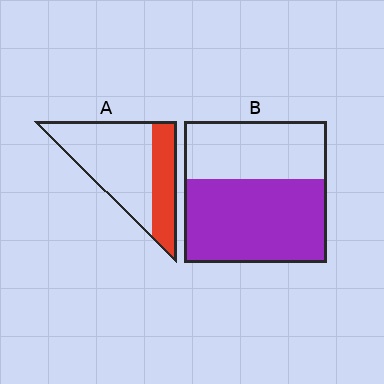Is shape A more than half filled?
No.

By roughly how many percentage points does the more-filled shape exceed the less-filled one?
By roughly 25 percentage points (B over A).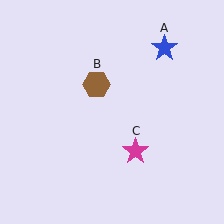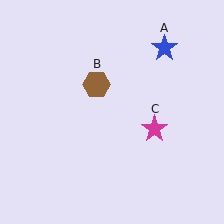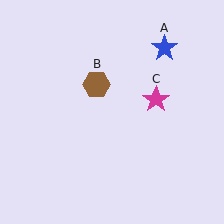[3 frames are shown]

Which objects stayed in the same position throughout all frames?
Blue star (object A) and brown hexagon (object B) remained stationary.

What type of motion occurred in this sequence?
The magenta star (object C) rotated counterclockwise around the center of the scene.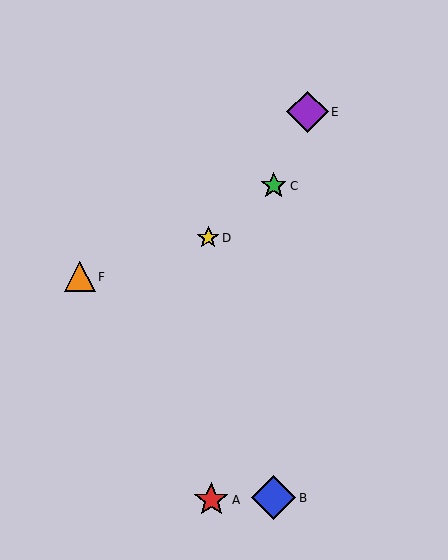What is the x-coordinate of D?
Object D is at x≈208.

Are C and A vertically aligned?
No, C is at x≈274 and A is at x≈211.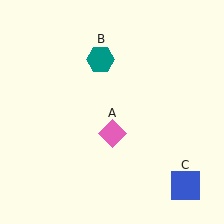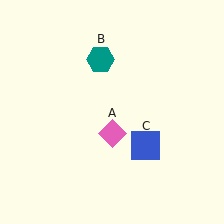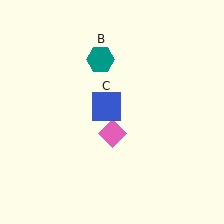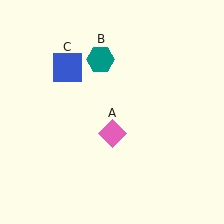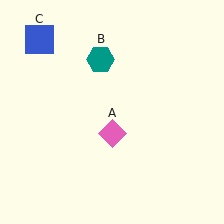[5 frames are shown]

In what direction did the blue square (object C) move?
The blue square (object C) moved up and to the left.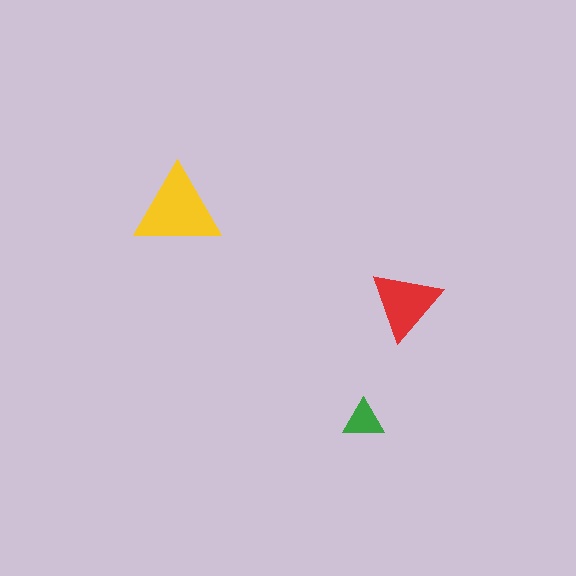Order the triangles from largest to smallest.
the yellow one, the red one, the green one.